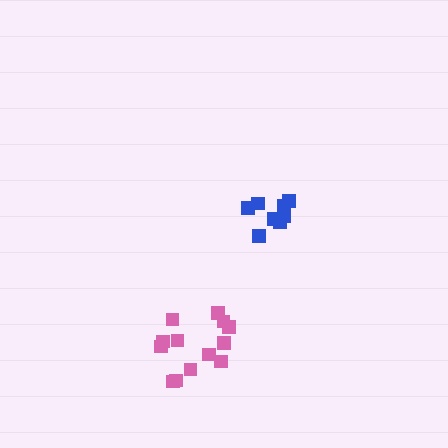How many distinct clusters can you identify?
There are 2 distinct clusters.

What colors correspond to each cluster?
The clusters are colored: blue, pink.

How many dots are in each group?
Group 1: 8 dots, Group 2: 13 dots (21 total).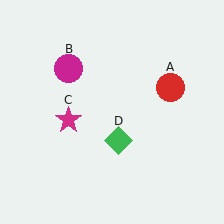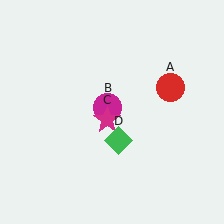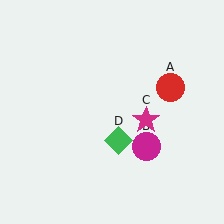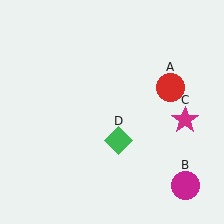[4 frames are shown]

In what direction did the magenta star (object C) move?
The magenta star (object C) moved right.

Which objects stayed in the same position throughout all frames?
Red circle (object A) and green diamond (object D) remained stationary.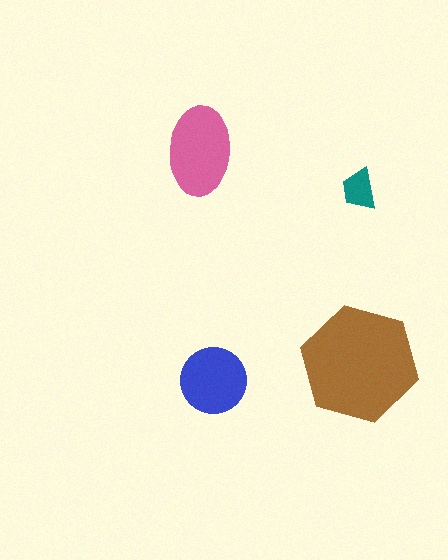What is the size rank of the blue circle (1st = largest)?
3rd.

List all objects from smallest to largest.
The teal trapezoid, the blue circle, the pink ellipse, the brown hexagon.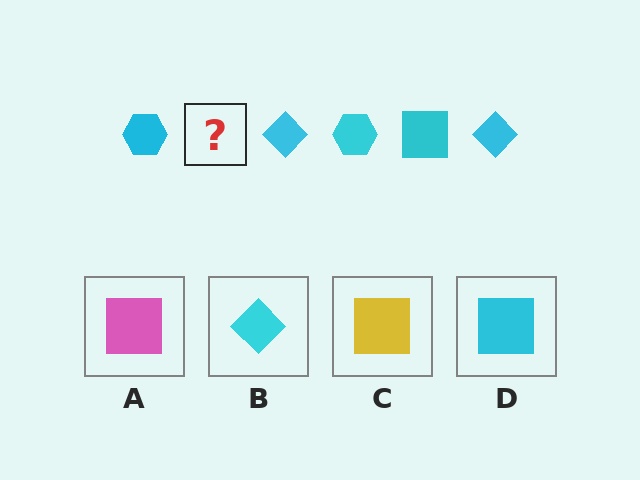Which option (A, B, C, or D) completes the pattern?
D.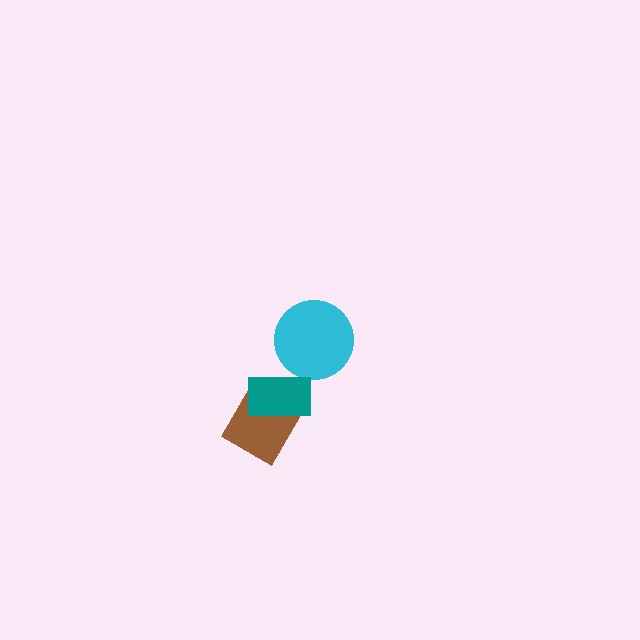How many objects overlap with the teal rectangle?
1 object overlaps with the teal rectangle.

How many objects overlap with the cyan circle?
0 objects overlap with the cyan circle.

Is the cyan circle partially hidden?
No, no other shape covers it.